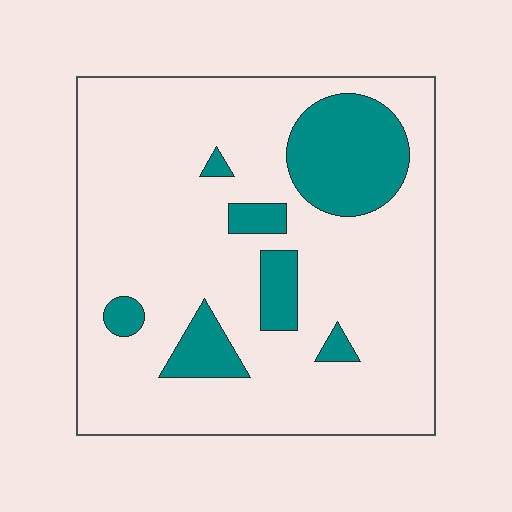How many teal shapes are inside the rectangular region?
7.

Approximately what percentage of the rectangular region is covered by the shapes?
Approximately 20%.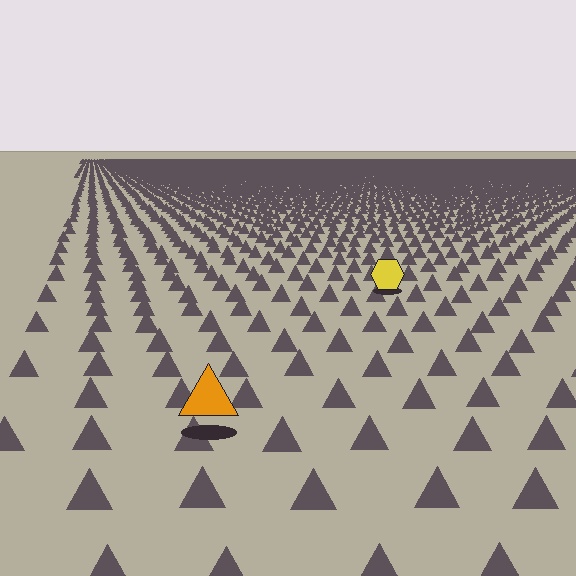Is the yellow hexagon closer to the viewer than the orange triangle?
No. The orange triangle is closer — you can tell from the texture gradient: the ground texture is coarser near it.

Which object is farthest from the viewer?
The yellow hexagon is farthest from the viewer. It appears smaller and the ground texture around it is denser.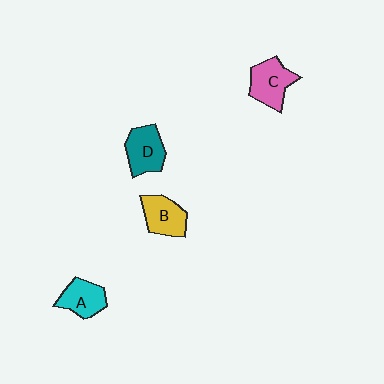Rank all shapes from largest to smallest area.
From largest to smallest: C (pink), D (teal), B (yellow), A (cyan).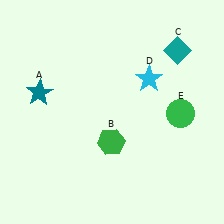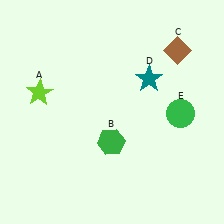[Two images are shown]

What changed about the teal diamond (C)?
In Image 1, C is teal. In Image 2, it changed to brown.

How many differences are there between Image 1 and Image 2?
There are 3 differences between the two images.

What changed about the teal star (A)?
In Image 1, A is teal. In Image 2, it changed to lime.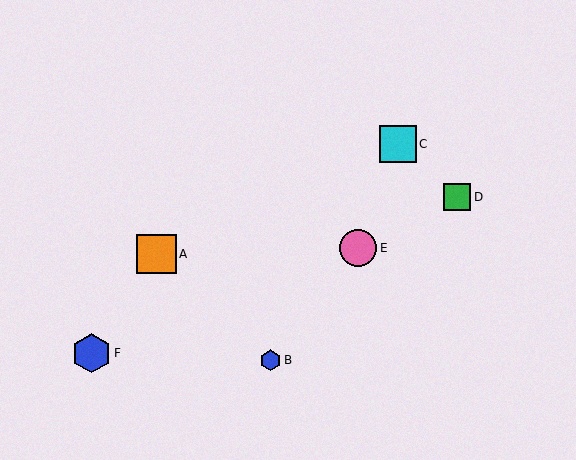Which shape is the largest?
The blue hexagon (labeled F) is the largest.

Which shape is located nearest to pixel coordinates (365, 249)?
The pink circle (labeled E) at (358, 248) is nearest to that location.